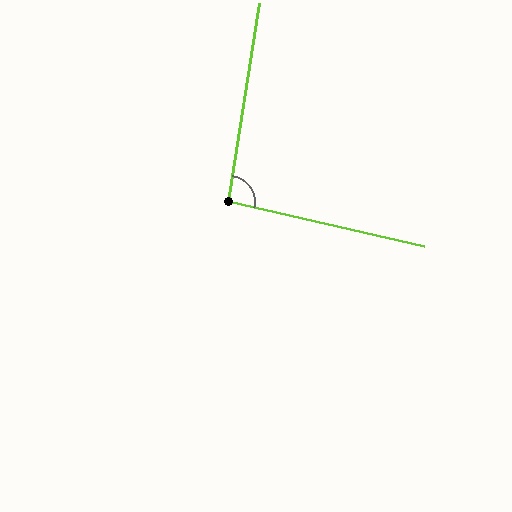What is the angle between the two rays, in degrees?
Approximately 94 degrees.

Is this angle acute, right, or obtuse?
It is approximately a right angle.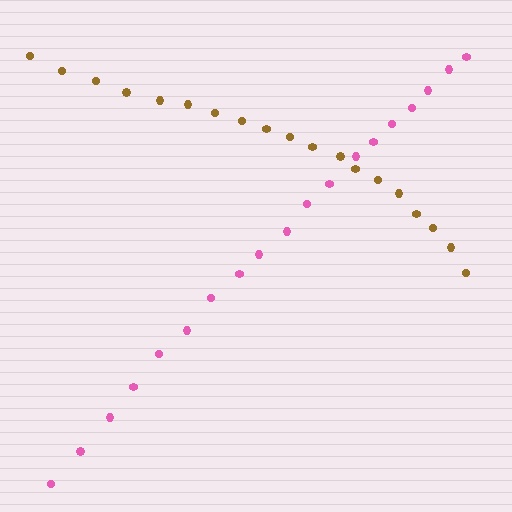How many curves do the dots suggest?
There are 2 distinct paths.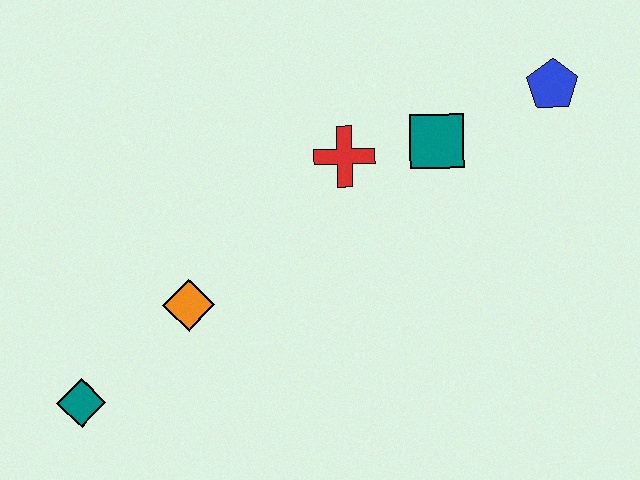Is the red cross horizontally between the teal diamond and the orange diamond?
No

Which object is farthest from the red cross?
The teal diamond is farthest from the red cross.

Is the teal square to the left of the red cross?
No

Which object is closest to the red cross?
The teal square is closest to the red cross.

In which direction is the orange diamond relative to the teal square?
The orange diamond is to the left of the teal square.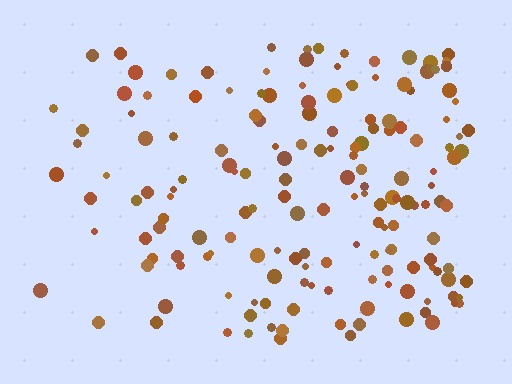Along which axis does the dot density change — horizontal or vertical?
Horizontal.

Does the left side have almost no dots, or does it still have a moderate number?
Still a moderate number, just noticeably fewer than the right.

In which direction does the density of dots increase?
From left to right, with the right side densest.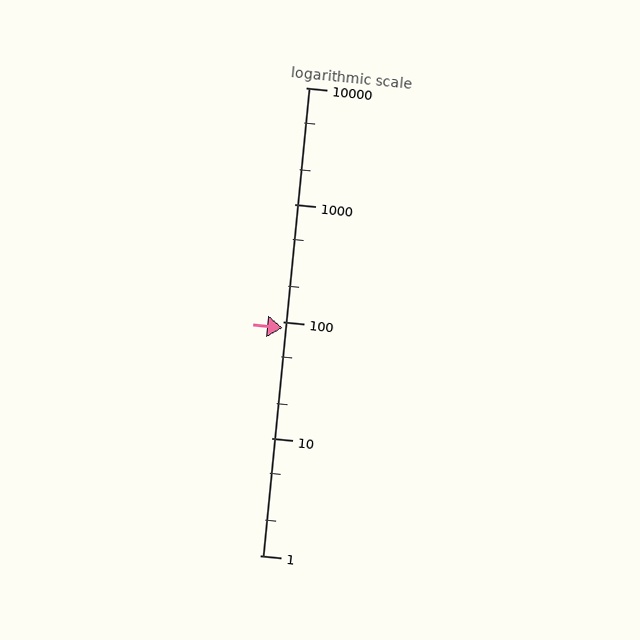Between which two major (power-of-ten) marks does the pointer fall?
The pointer is between 10 and 100.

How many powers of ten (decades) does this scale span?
The scale spans 4 decades, from 1 to 10000.